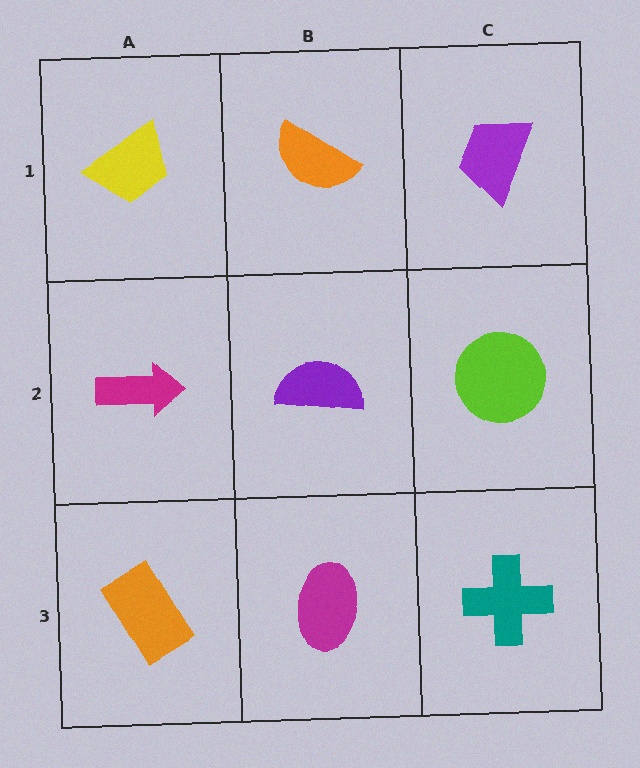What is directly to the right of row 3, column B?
A teal cross.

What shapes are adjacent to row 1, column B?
A purple semicircle (row 2, column B), a yellow trapezoid (row 1, column A), a purple trapezoid (row 1, column C).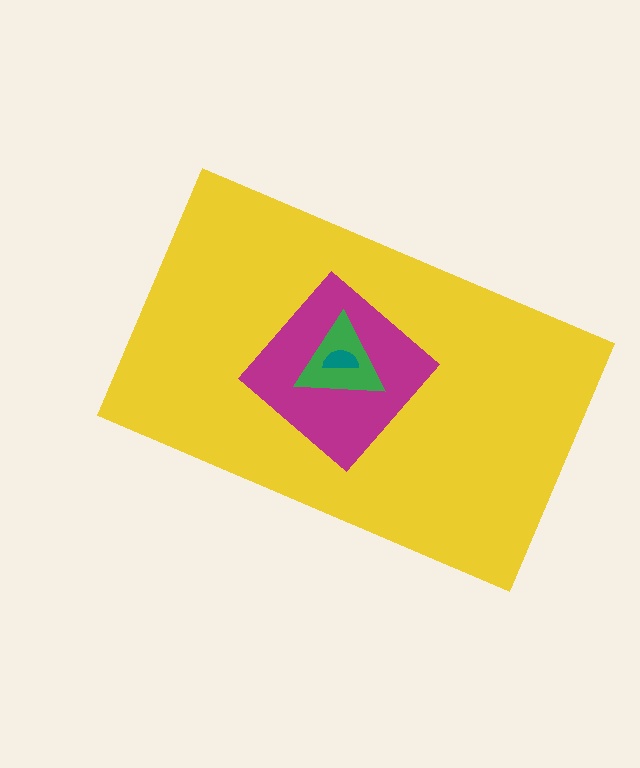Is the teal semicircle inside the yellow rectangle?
Yes.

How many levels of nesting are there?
4.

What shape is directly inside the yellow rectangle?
The magenta diamond.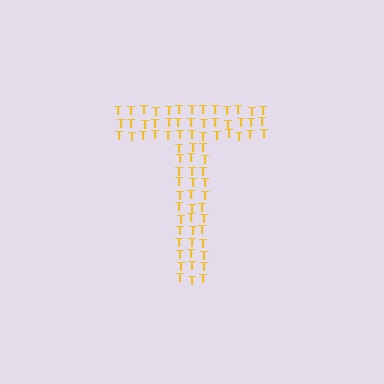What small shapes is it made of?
It is made of small letter T's.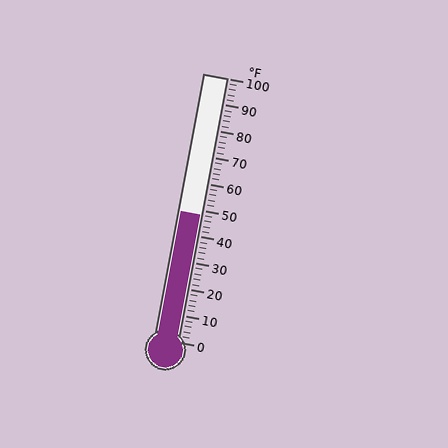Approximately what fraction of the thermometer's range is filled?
The thermometer is filled to approximately 50% of its range.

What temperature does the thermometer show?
The thermometer shows approximately 48°F.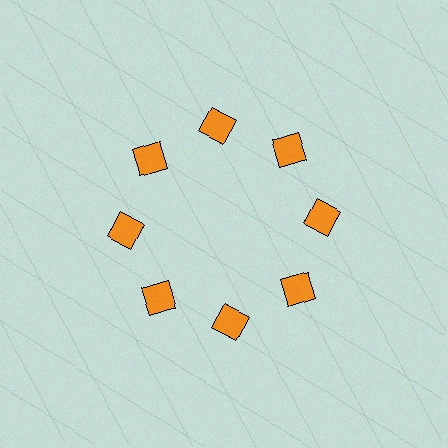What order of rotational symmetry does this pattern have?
This pattern has 8-fold rotational symmetry.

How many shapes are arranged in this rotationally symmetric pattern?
There are 8 shapes, arranged in 8 groups of 1.